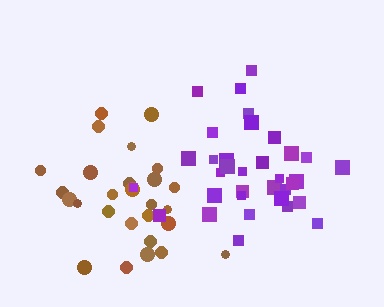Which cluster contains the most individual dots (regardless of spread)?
Purple (34).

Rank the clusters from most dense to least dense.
purple, brown.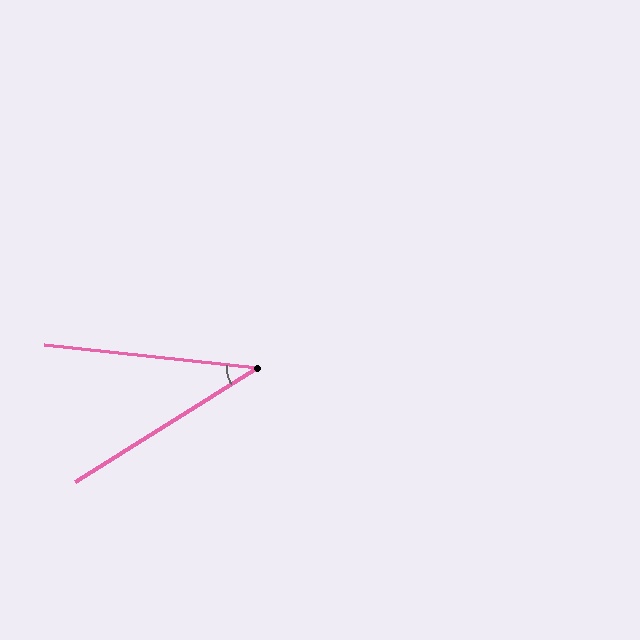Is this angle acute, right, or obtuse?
It is acute.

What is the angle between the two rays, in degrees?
Approximately 38 degrees.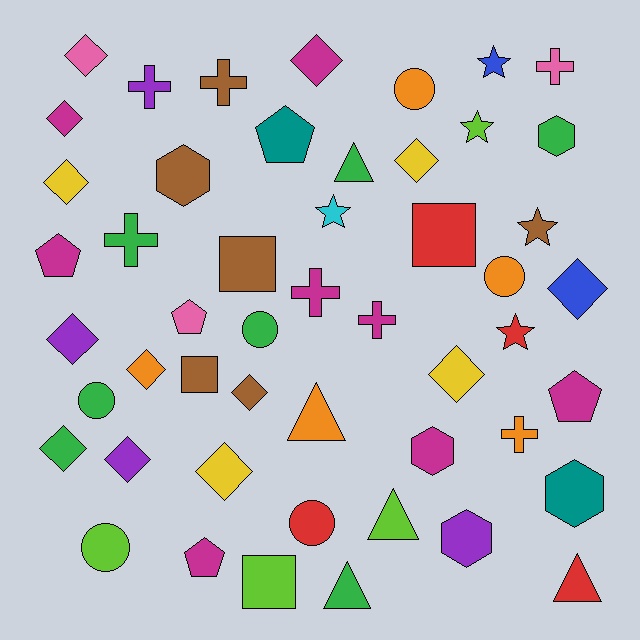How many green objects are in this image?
There are 7 green objects.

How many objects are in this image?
There are 50 objects.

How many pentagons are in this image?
There are 5 pentagons.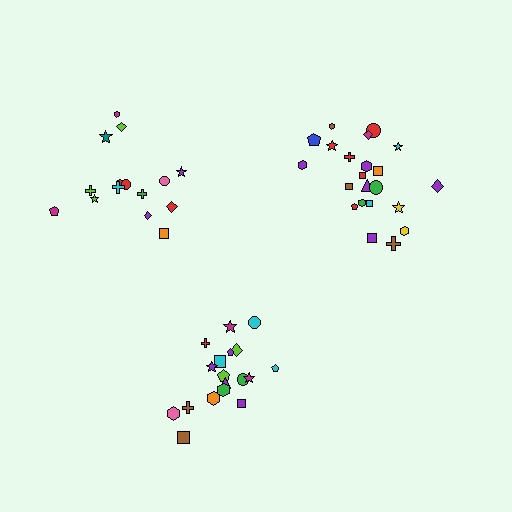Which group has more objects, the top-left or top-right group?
The top-right group.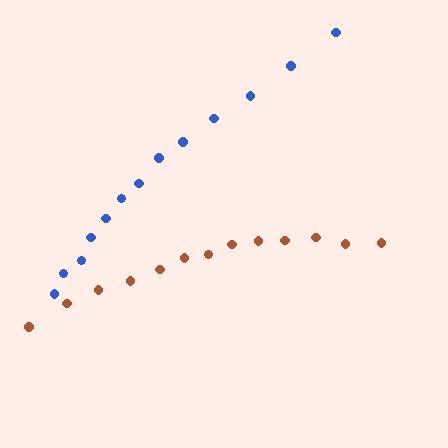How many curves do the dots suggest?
There are 2 distinct paths.